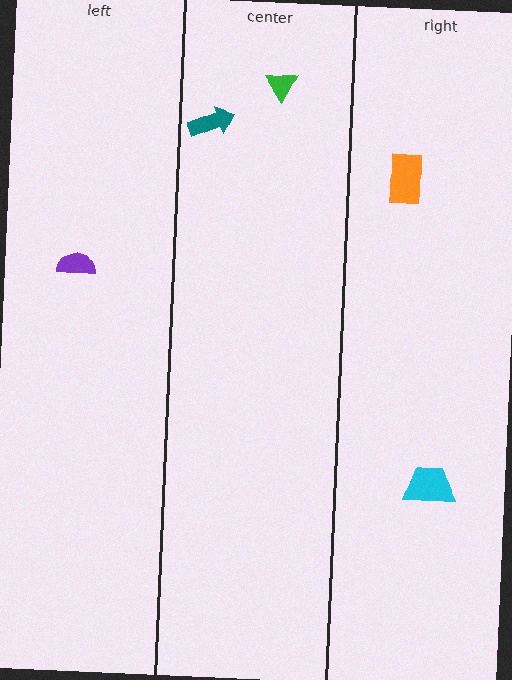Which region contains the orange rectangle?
The right region.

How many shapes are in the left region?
1.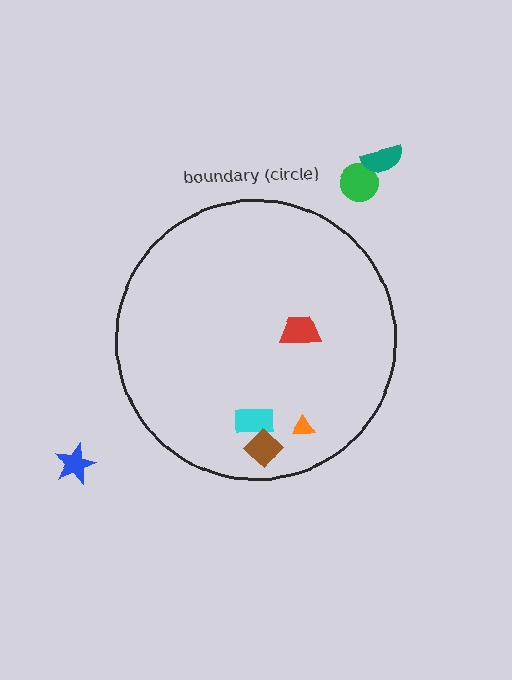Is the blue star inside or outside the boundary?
Outside.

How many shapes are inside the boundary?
4 inside, 3 outside.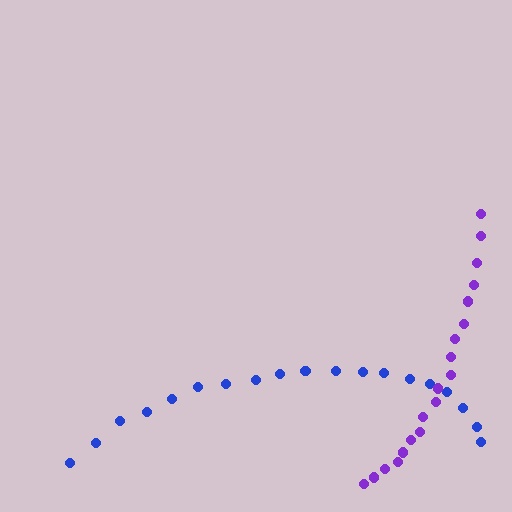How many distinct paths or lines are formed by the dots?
There are 2 distinct paths.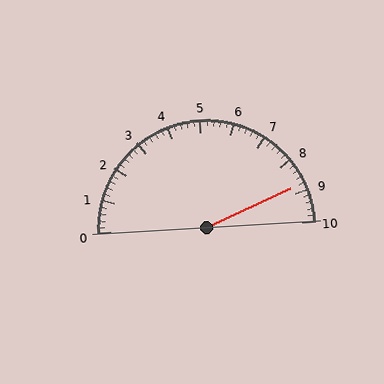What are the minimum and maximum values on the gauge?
The gauge ranges from 0 to 10.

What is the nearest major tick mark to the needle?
The nearest major tick mark is 9.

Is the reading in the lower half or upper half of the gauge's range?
The reading is in the upper half of the range (0 to 10).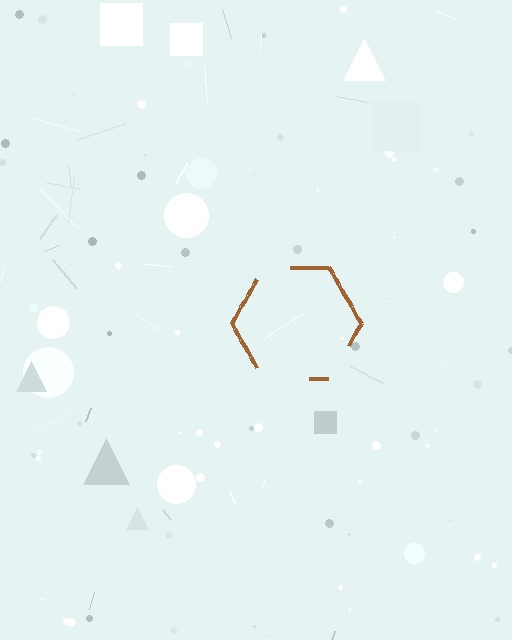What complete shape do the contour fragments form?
The contour fragments form a hexagon.